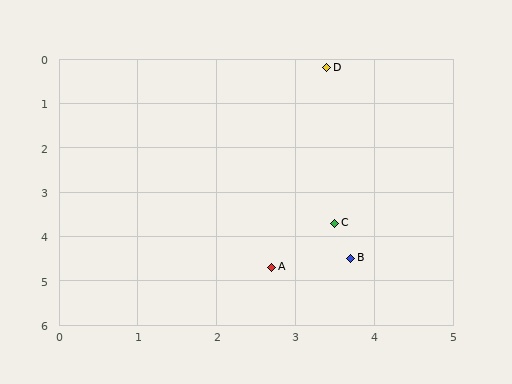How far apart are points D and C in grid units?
Points D and C are about 3.5 grid units apart.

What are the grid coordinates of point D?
Point D is at approximately (3.4, 0.2).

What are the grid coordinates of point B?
Point B is at approximately (3.7, 4.5).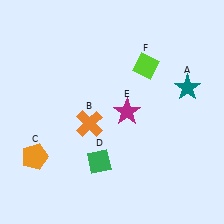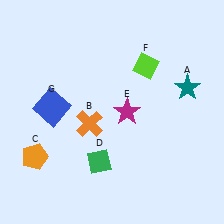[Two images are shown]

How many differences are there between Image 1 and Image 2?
There is 1 difference between the two images.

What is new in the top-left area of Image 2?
A blue square (G) was added in the top-left area of Image 2.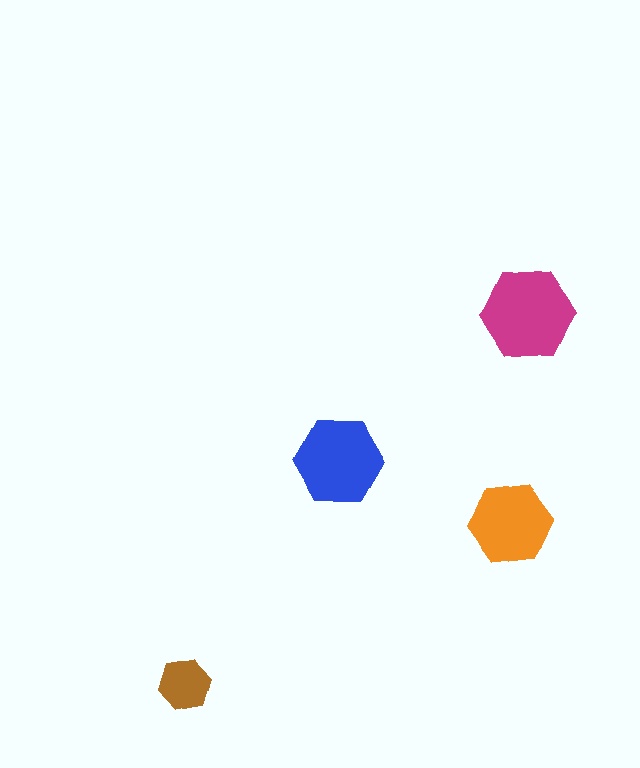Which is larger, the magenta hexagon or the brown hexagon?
The magenta one.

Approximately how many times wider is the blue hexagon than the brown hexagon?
About 1.5 times wider.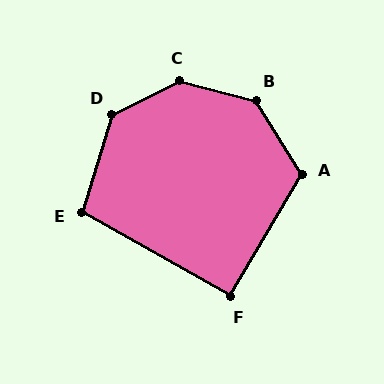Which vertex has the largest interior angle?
C, at approximately 139 degrees.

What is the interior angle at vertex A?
Approximately 118 degrees (obtuse).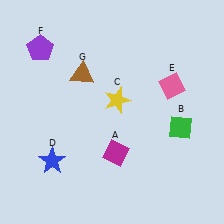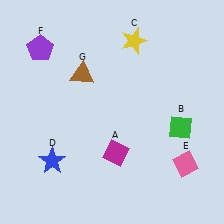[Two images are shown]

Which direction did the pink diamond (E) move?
The pink diamond (E) moved down.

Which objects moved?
The objects that moved are: the yellow star (C), the pink diamond (E).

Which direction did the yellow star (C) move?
The yellow star (C) moved up.